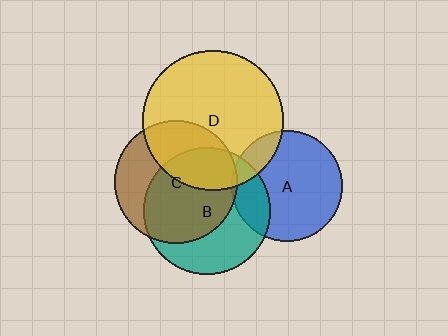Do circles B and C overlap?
Yes.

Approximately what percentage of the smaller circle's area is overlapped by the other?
Approximately 60%.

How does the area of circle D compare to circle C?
Approximately 1.3 times.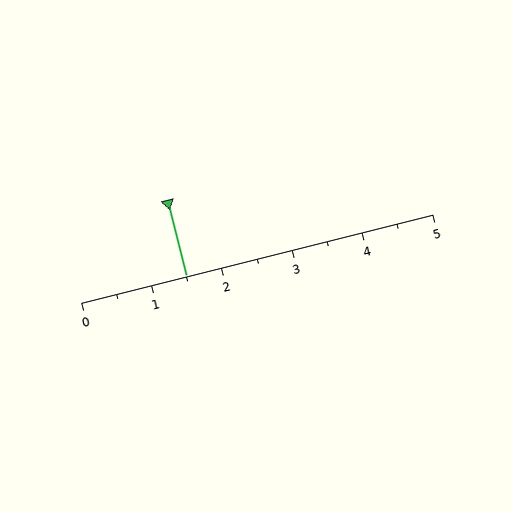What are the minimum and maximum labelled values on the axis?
The axis runs from 0 to 5.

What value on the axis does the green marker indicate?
The marker indicates approximately 1.5.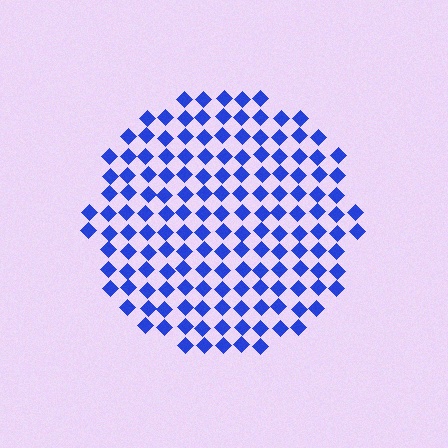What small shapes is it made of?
It is made of small diamonds.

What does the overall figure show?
The overall figure shows a circle.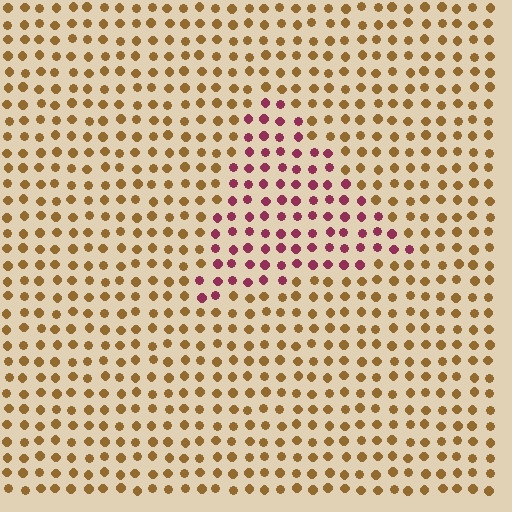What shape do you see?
I see a triangle.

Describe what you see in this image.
The image is filled with small brown elements in a uniform arrangement. A triangle-shaped region is visible where the elements are tinted to a slightly different hue, forming a subtle color boundary.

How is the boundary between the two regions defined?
The boundary is defined purely by a slight shift in hue (about 60 degrees). Spacing, size, and orientation are identical on both sides.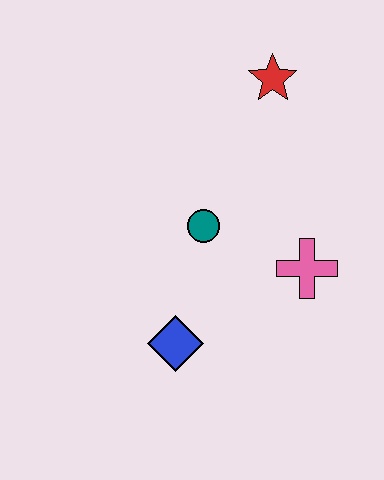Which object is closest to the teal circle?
The pink cross is closest to the teal circle.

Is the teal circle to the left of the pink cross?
Yes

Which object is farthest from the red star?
The blue diamond is farthest from the red star.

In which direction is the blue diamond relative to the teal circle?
The blue diamond is below the teal circle.